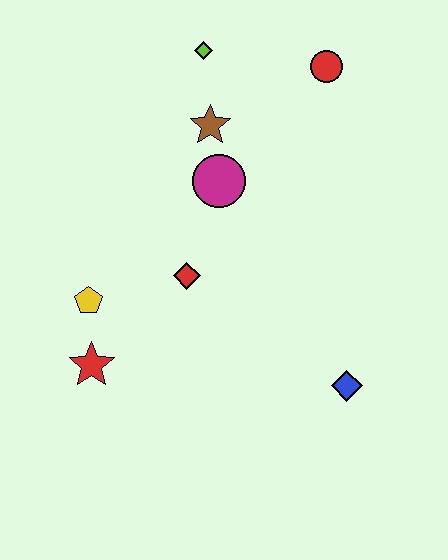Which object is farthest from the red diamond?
The red circle is farthest from the red diamond.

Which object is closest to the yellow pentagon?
The red star is closest to the yellow pentagon.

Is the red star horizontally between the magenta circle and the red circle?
No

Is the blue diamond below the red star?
Yes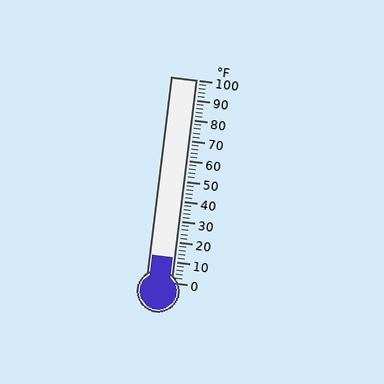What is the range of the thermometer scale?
The thermometer scale ranges from 0°F to 100°F.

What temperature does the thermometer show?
The thermometer shows approximately 12°F.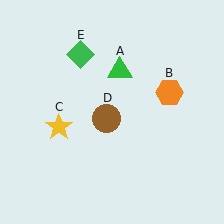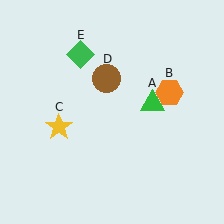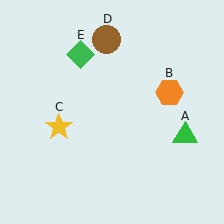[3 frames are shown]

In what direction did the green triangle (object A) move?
The green triangle (object A) moved down and to the right.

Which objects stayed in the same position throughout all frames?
Orange hexagon (object B) and yellow star (object C) and green diamond (object E) remained stationary.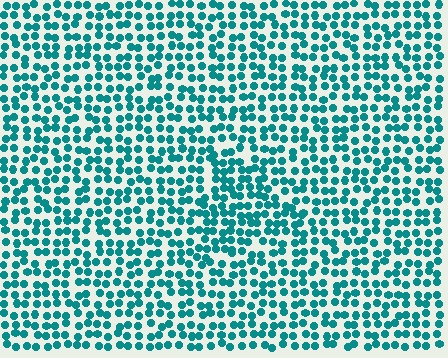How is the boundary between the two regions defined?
The boundary is defined by a change in element density (approximately 1.4x ratio). All elements are the same color, size, and shape.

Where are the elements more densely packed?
The elements are more densely packed inside the triangle boundary.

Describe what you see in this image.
The image contains small teal elements arranged at two different densities. A triangle-shaped region is visible where the elements are more densely packed than the surrounding area.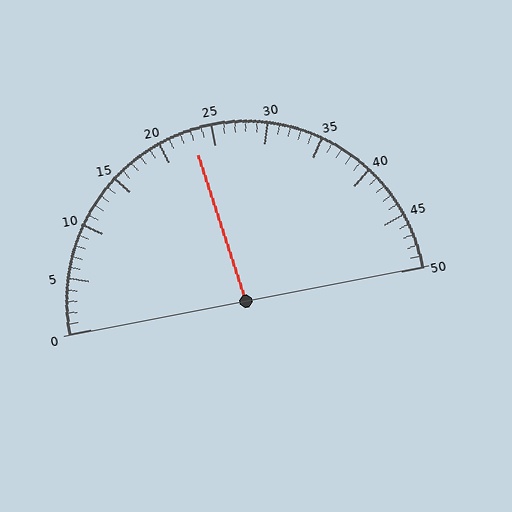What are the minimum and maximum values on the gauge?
The gauge ranges from 0 to 50.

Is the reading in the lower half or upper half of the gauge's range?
The reading is in the lower half of the range (0 to 50).